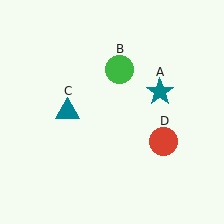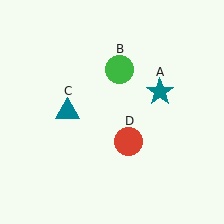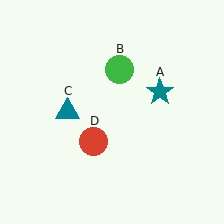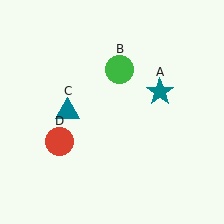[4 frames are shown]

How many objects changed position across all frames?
1 object changed position: red circle (object D).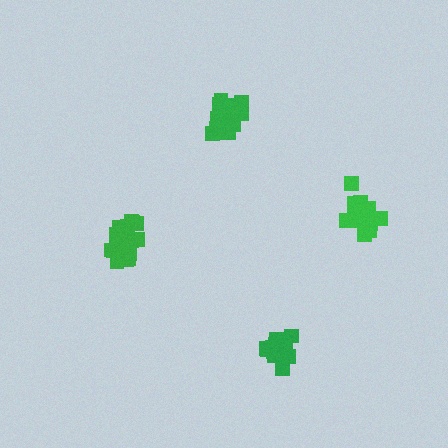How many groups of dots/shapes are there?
There are 4 groups.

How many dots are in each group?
Group 1: 13 dots, Group 2: 15 dots, Group 3: 19 dots, Group 4: 19 dots (66 total).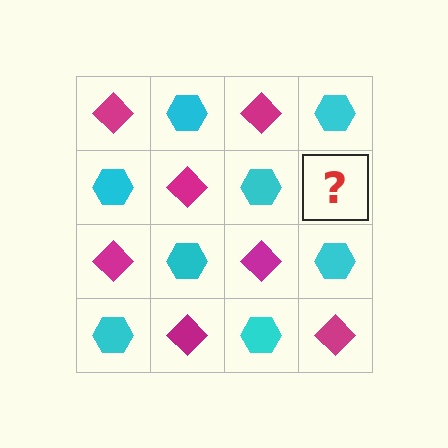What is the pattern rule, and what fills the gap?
The rule is that it alternates magenta diamond and cyan hexagon in a checkerboard pattern. The gap should be filled with a magenta diamond.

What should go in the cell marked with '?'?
The missing cell should contain a magenta diamond.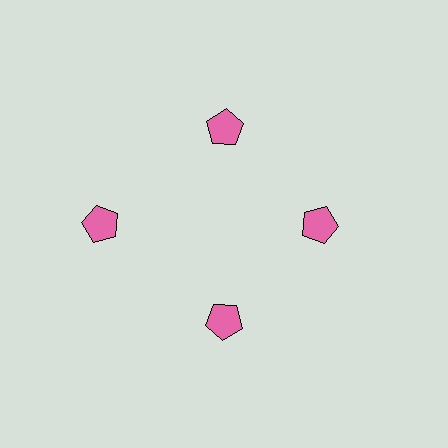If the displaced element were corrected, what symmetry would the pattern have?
It would have 4-fold rotational symmetry — the pattern would map onto itself every 90 degrees.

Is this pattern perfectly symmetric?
No. The 4 pink pentagons are arranged in a ring, but one element near the 9 o'clock position is pushed outward from the center, breaking the 4-fold rotational symmetry.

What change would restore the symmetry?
The symmetry would be restored by moving it inward, back onto the ring so that all 4 pentagons sit at equal angles and equal distance from the center.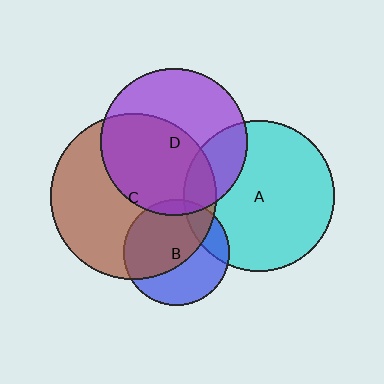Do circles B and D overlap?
Yes.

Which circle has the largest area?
Circle C (brown).